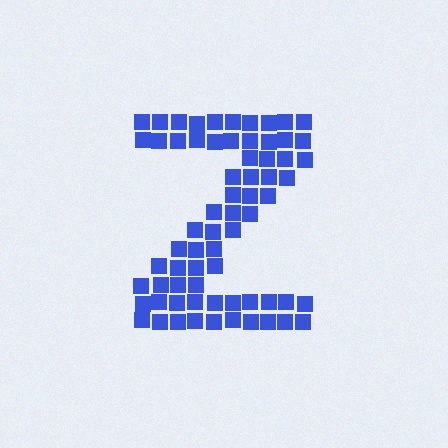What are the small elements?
The small elements are squares.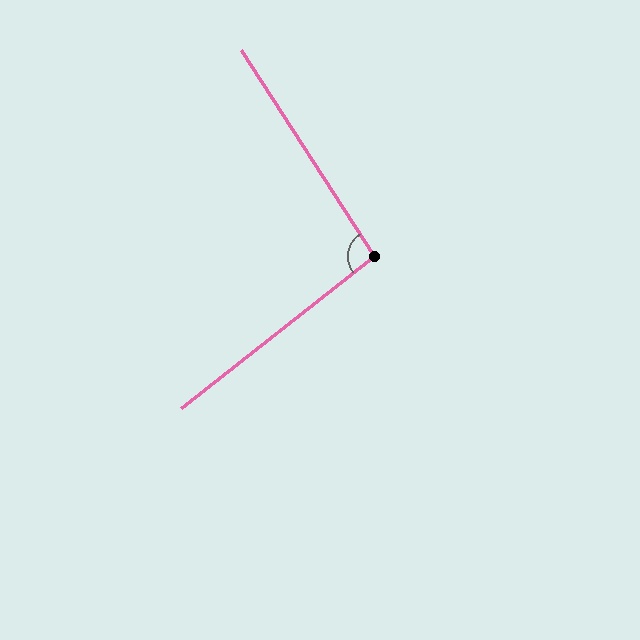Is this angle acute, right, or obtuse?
It is obtuse.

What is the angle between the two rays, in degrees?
Approximately 95 degrees.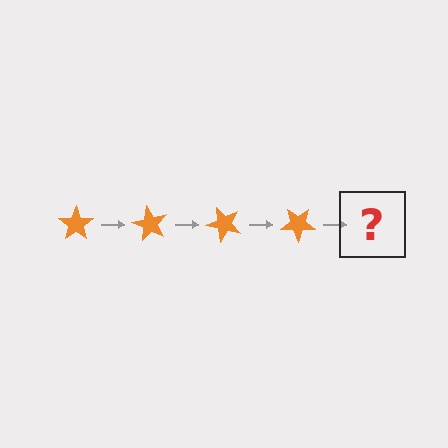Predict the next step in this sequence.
The next step is an orange star rotated 240 degrees.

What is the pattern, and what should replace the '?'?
The pattern is that the star rotates 60 degrees each step. The '?' should be an orange star rotated 240 degrees.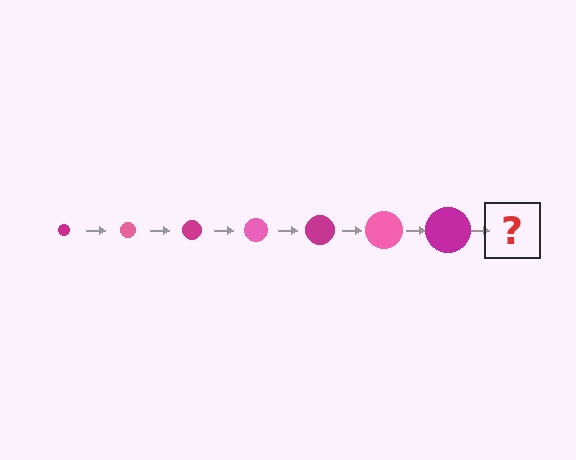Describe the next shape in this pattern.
It should be a pink circle, larger than the previous one.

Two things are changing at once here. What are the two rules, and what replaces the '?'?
The two rules are that the circle grows larger each step and the color cycles through magenta and pink. The '?' should be a pink circle, larger than the previous one.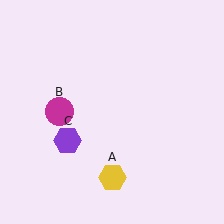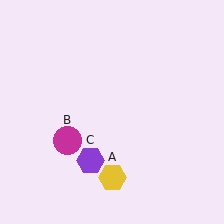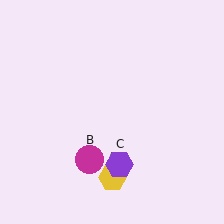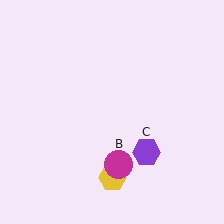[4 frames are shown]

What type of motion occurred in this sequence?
The magenta circle (object B), purple hexagon (object C) rotated counterclockwise around the center of the scene.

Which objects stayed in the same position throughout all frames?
Yellow hexagon (object A) remained stationary.